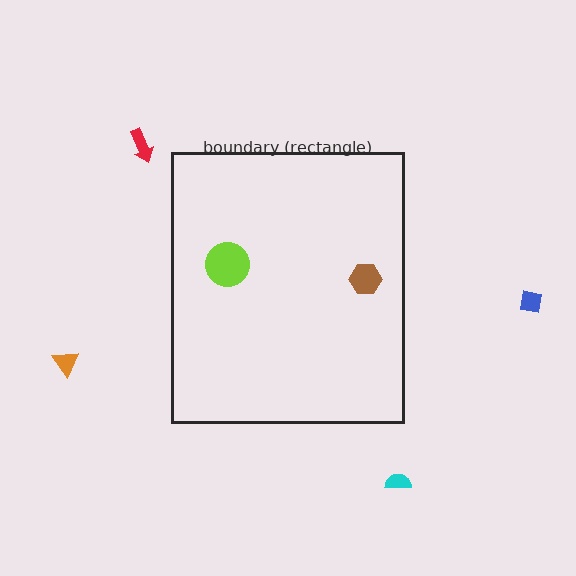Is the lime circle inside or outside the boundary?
Inside.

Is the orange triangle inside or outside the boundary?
Outside.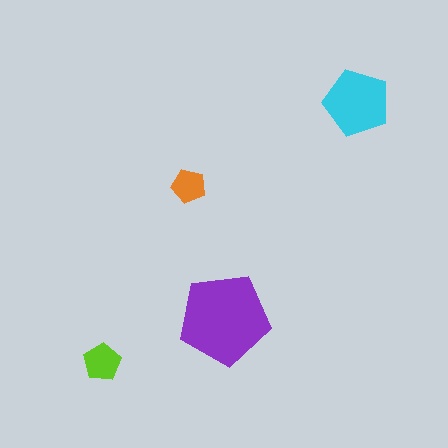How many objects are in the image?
There are 4 objects in the image.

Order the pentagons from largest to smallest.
the purple one, the cyan one, the lime one, the orange one.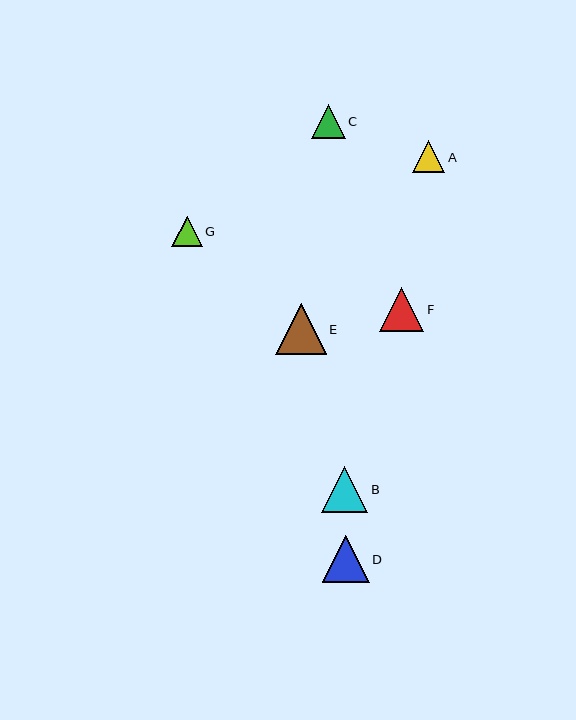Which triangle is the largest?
Triangle E is the largest with a size of approximately 51 pixels.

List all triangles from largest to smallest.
From largest to smallest: E, D, B, F, C, A, G.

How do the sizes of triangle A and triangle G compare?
Triangle A and triangle G are approximately the same size.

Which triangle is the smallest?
Triangle G is the smallest with a size of approximately 30 pixels.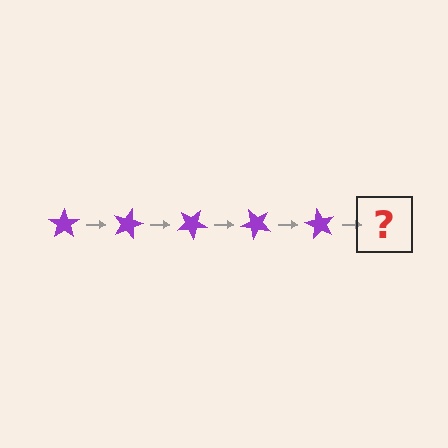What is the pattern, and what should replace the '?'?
The pattern is that the star rotates 15 degrees each step. The '?' should be a purple star rotated 75 degrees.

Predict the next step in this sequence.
The next step is a purple star rotated 75 degrees.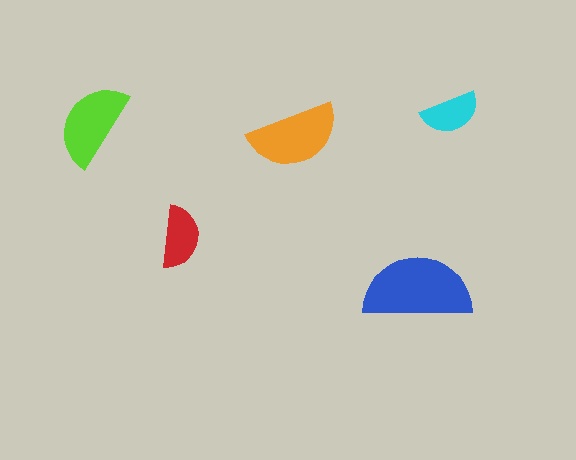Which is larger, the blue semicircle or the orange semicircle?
The blue one.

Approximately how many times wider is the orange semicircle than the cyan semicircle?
About 1.5 times wider.